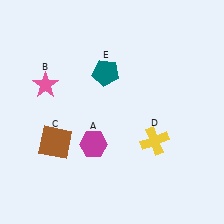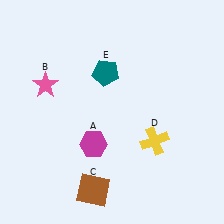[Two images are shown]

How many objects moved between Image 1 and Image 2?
1 object moved between the two images.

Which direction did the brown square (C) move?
The brown square (C) moved down.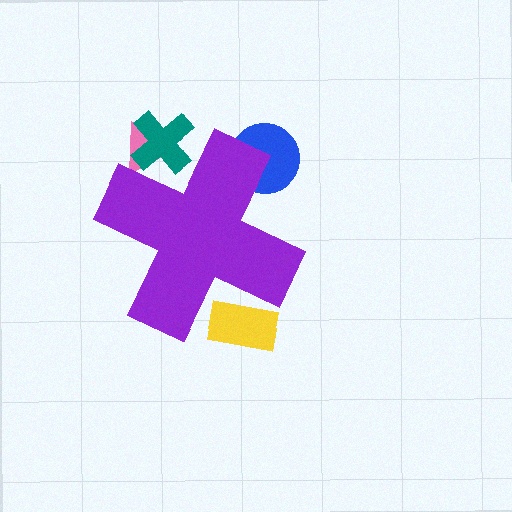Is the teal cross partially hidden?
Yes, the teal cross is partially hidden behind the purple cross.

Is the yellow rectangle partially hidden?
Yes, the yellow rectangle is partially hidden behind the purple cross.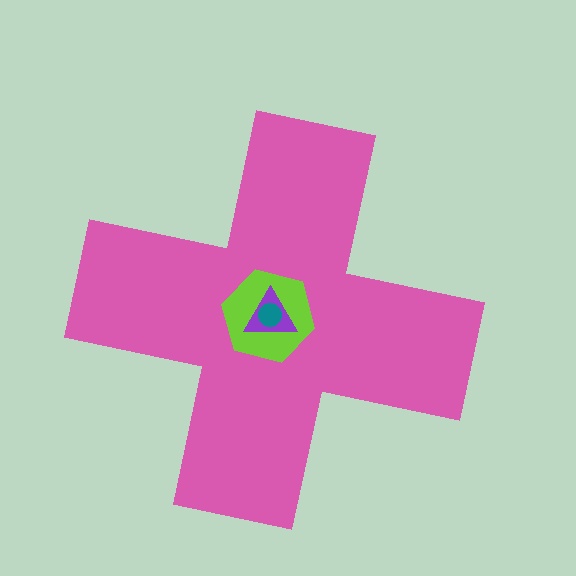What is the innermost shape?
The teal circle.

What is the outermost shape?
The pink cross.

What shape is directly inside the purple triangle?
The teal circle.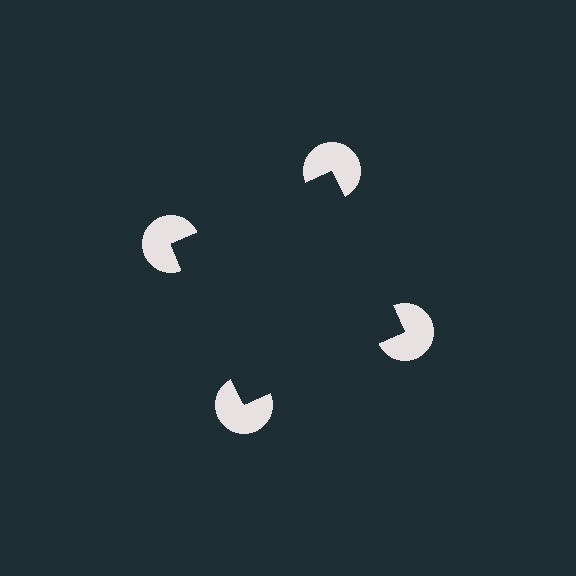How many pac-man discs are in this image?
There are 4 — one at each vertex of the illusory square.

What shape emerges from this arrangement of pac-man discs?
An illusory square — its edges are inferred from the aligned wedge cuts in the pac-man discs, not physically drawn.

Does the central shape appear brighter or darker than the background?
It typically appears slightly darker than the background, even though no actual brightness change is drawn.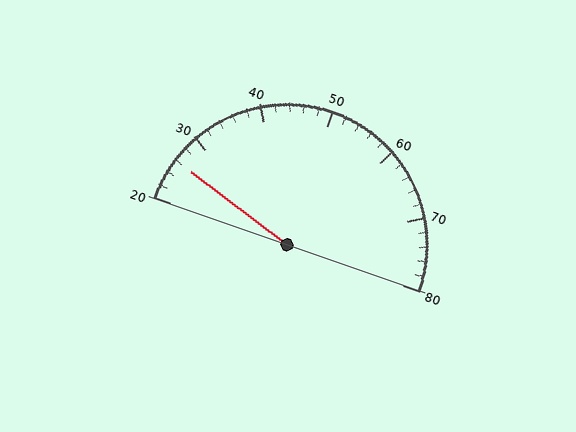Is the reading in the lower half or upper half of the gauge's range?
The reading is in the lower half of the range (20 to 80).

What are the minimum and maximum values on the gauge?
The gauge ranges from 20 to 80.